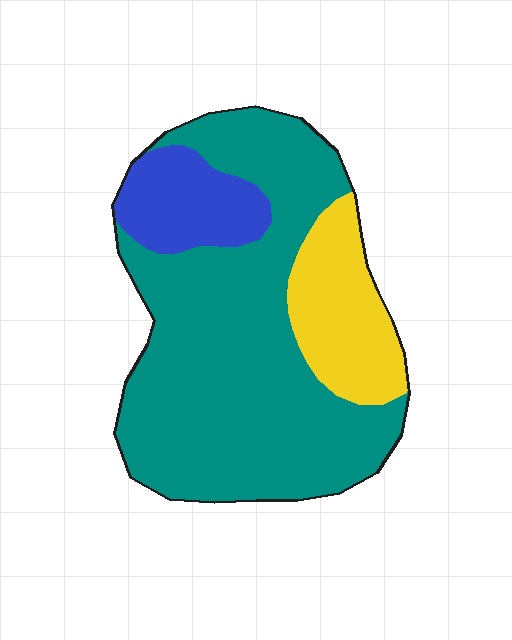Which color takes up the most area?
Teal, at roughly 70%.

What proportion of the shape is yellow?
Yellow takes up about one sixth (1/6) of the shape.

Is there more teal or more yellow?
Teal.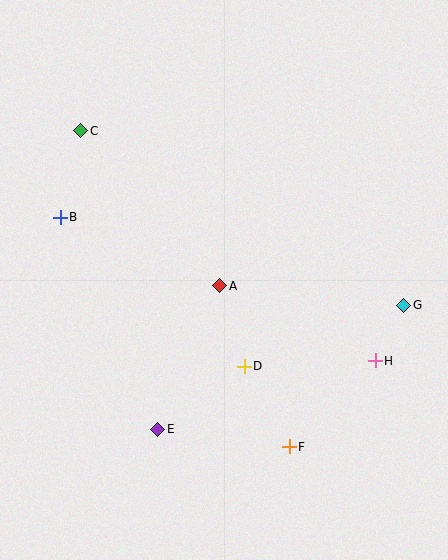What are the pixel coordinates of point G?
Point G is at (404, 305).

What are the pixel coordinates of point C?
Point C is at (81, 131).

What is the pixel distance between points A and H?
The distance between A and H is 173 pixels.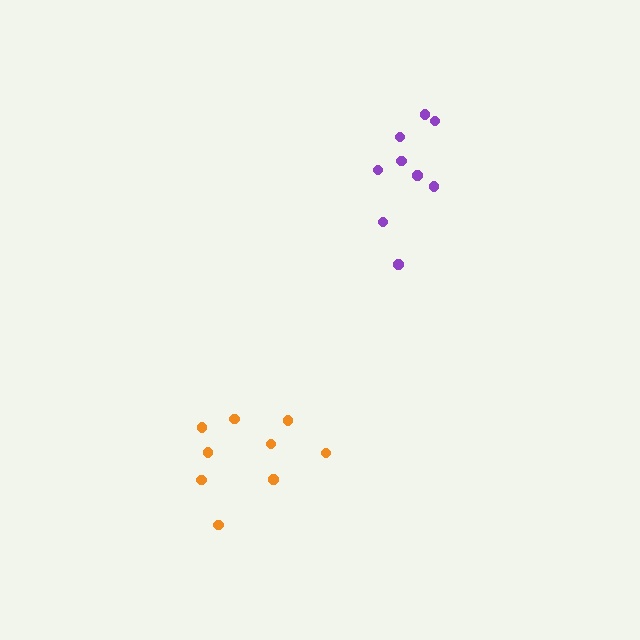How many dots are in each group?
Group 1: 9 dots, Group 2: 9 dots (18 total).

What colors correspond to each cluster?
The clusters are colored: orange, purple.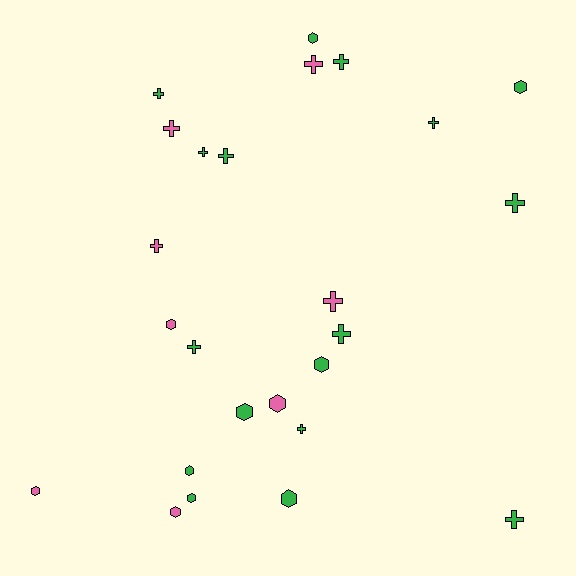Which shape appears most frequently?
Cross, with 14 objects.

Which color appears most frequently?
Green, with 17 objects.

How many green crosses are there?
There are 10 green crosses.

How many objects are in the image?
There are 25 objects.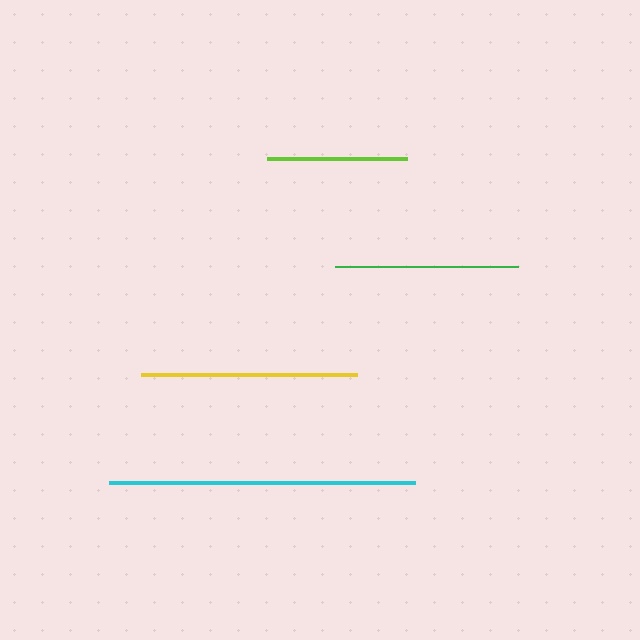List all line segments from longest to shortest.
From longest to shortest: cyan, yellow, green, lime.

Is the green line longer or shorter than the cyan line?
The cyan line is longer than the green line.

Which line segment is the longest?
The cyan line is the longest at approximately 305 pixels.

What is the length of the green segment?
The green segment is approximately 183 pixels long.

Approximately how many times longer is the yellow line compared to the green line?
The yellow line is approximately 1.2 times the length of the green line.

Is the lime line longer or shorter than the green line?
The green line is longer than the lime line.